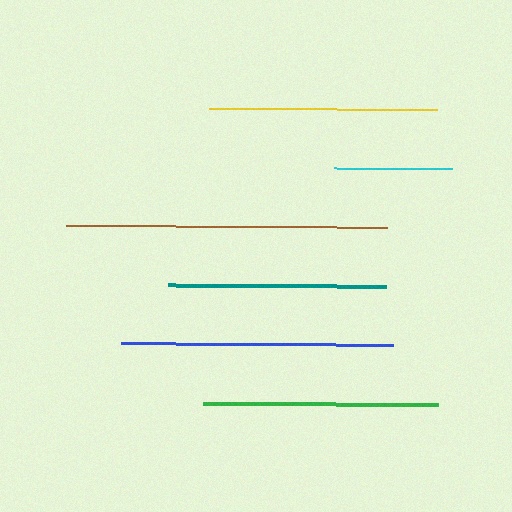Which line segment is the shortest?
The cyan line is the shortest at approximately 118 pixels.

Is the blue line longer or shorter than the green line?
The blue line is longer than the green line.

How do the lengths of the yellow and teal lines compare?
The yellow and teal lines are approximately the same length.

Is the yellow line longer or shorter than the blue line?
The blue line is longer than the yellow line.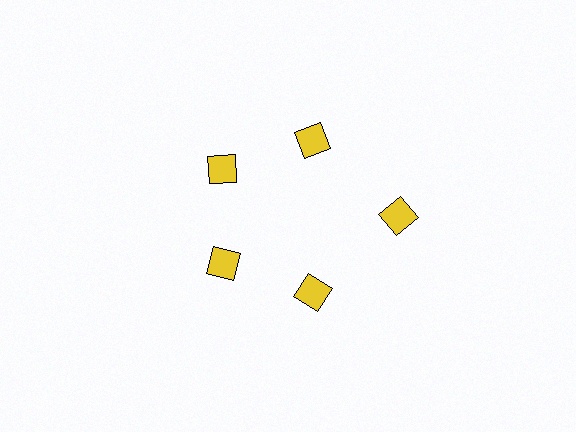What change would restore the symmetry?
The symmetry would be restored by moving it inward, back onto the ring so that all 5 squares sit at equal angles and equal distance from the center.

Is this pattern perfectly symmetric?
No. The 5 yellow squares are arranged in a ring, but one element near the 3 o'clock position is pushed outward from the center, breaking the 5-fold rotational symmetry.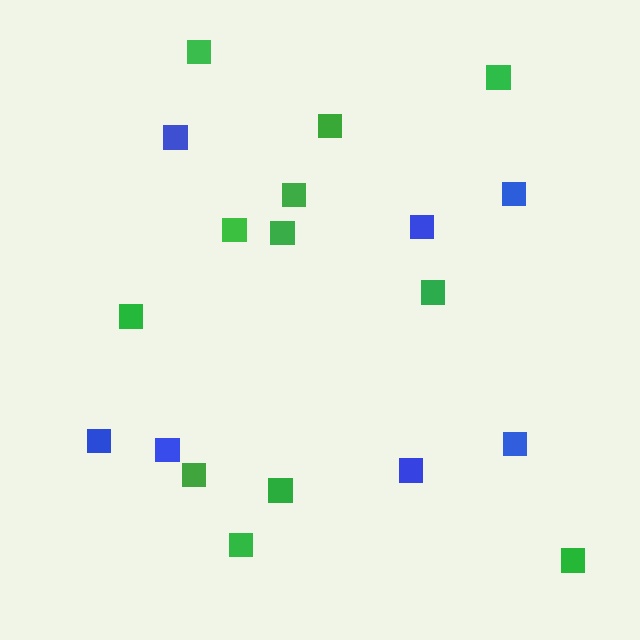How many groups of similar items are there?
There are 2 groups: one group of blue squares (7) and one group of green squares (12).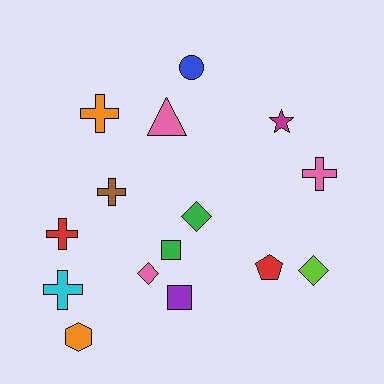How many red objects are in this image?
There are 2 red objects.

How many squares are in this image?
There are 2 squares.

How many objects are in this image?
There are 15 objects.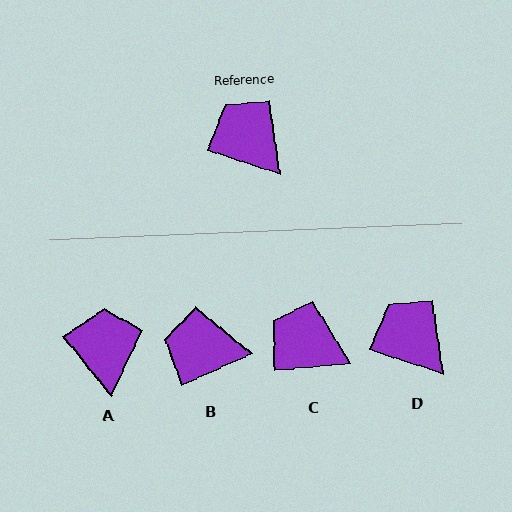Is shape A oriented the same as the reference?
No, it is off by about 34 degrees.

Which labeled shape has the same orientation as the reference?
D.